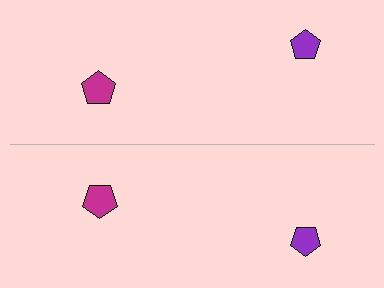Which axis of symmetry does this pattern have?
The pattern has a horizontal axis of symmetry running through the center of the image.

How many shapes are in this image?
There are 4 shapes in this image.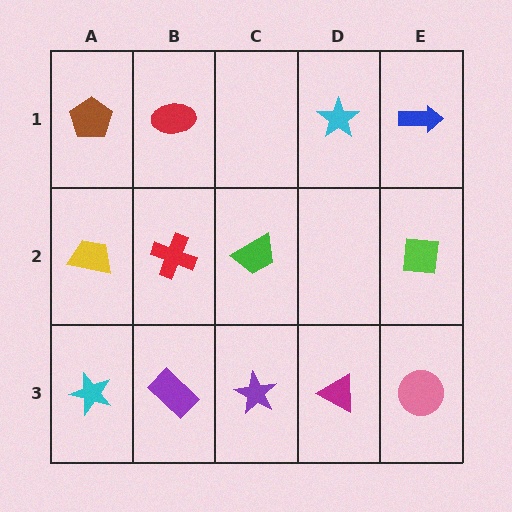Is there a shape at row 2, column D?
No, that cell is empty.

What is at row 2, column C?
A green trapezoid.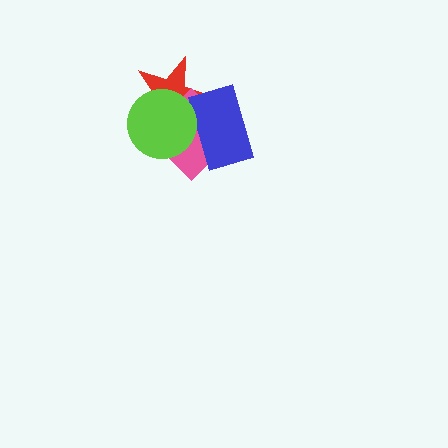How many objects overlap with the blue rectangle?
3 objects overlap with the blue rectangle.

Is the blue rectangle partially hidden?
Yes, it is partially covered by another shape.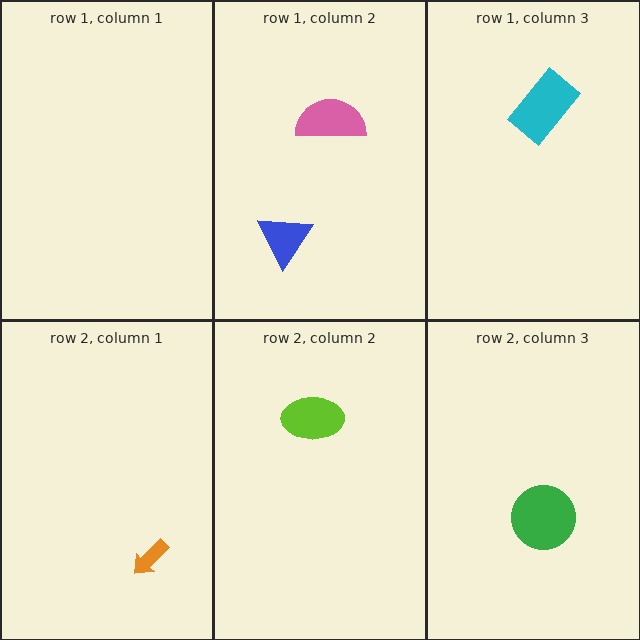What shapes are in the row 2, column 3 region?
The green circle.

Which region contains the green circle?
The row 2, column 3 region.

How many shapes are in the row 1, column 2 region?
2.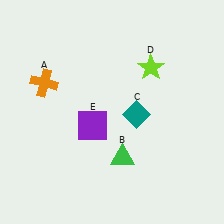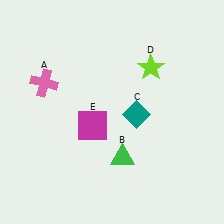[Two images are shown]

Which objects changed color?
A changed from orange to pink. E changed from purple to magenta.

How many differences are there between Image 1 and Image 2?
There are 2 differences between the two images.